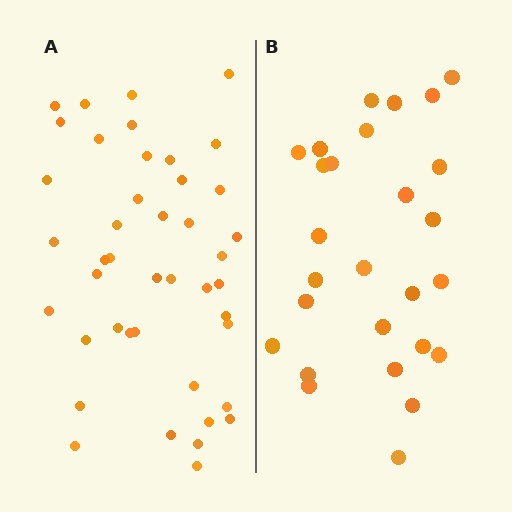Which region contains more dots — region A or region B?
Region A (the left region) has more dots.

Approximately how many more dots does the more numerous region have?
Region A has approximately 15 more dots than region B.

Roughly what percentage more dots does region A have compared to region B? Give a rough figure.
About 60% more.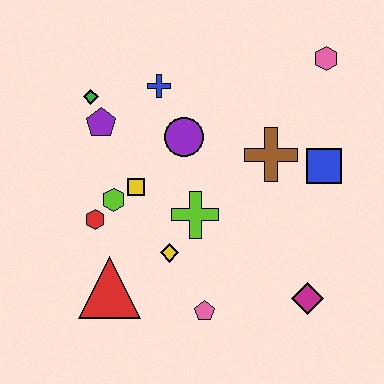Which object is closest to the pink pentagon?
The yellow diamond is closest to the pink pentagon.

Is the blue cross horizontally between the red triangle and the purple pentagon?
No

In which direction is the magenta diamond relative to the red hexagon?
The magenta diamond is to the right of the red hexagon.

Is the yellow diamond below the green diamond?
Yes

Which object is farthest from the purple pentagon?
The magenta diamond is farthest from the purple pentagon.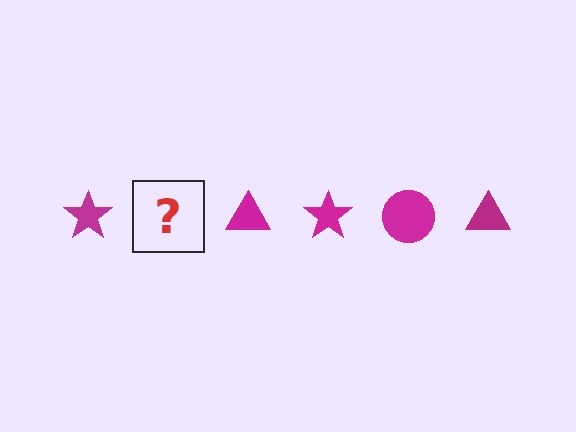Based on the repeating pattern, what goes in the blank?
The blank should be a magenta circle.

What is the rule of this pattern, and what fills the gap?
The rule is that the pattern cycles through star, circle, triangle shapes in magenta. The gap should be filled with a magenta circle.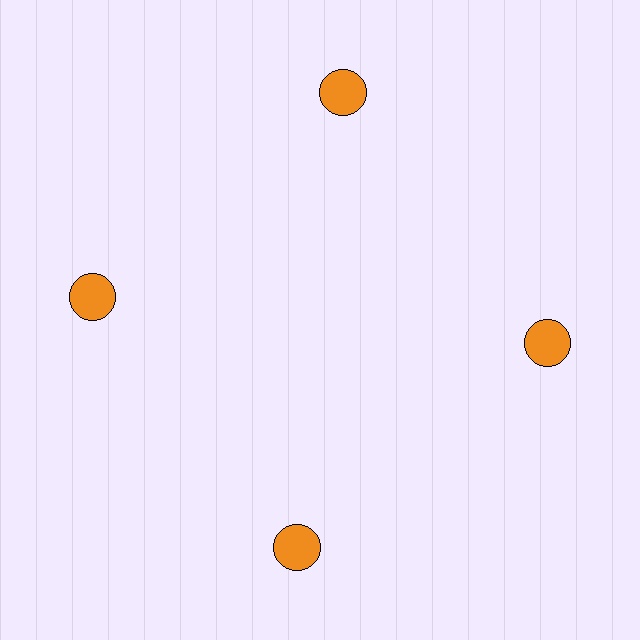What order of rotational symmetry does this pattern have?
This pattern has 4-fold rotational symmetry.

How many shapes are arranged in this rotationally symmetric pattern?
There are 4 shapes, arranged in 4 groups of 1.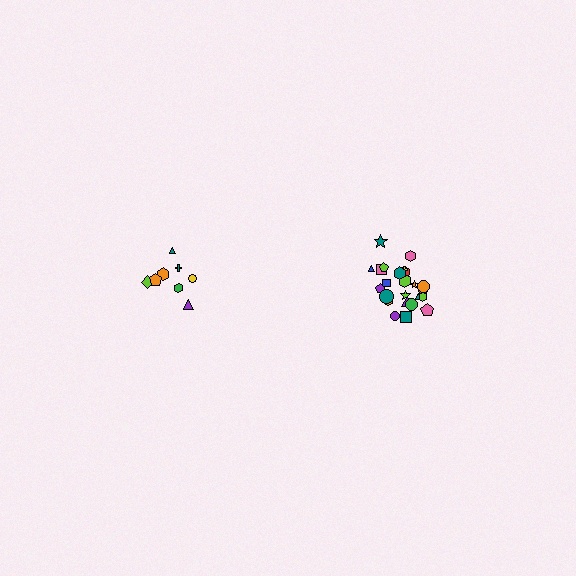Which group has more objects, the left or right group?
The right group.